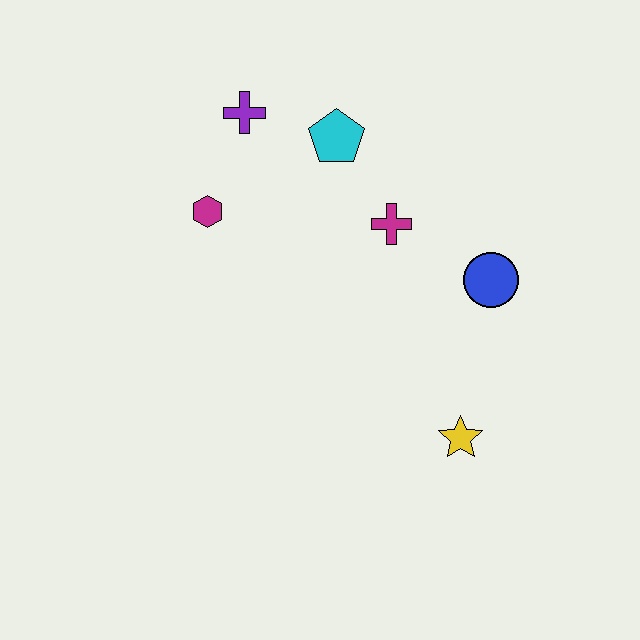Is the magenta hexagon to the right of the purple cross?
No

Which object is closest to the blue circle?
The magenta cross is closest to the blue circle.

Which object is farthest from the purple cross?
The yellow star is farthest from the purple cross.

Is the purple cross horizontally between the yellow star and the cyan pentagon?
No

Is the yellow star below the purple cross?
Yes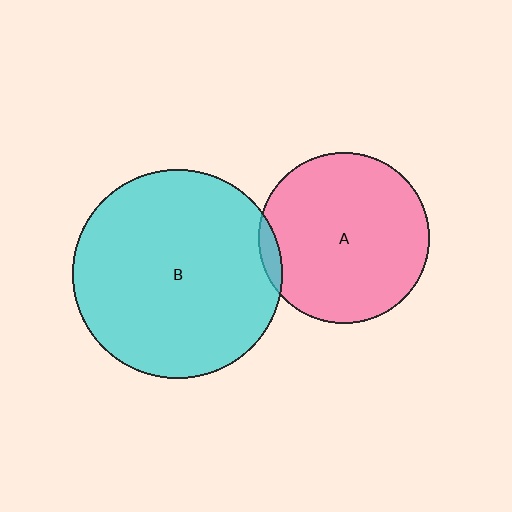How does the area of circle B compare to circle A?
Approximately 1.5 times.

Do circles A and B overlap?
Yes.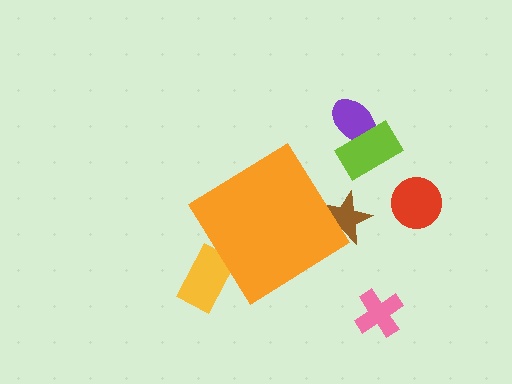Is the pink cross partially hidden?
No, the pink cross is fully visible.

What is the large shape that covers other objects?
An orange diamond.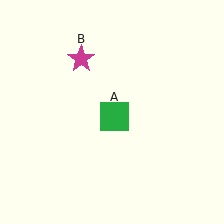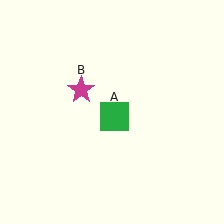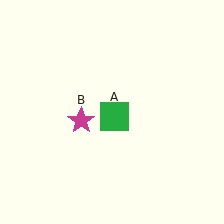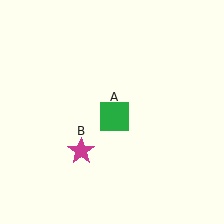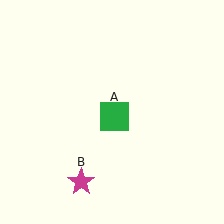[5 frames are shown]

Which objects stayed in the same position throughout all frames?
Green square (object A) remained stationary.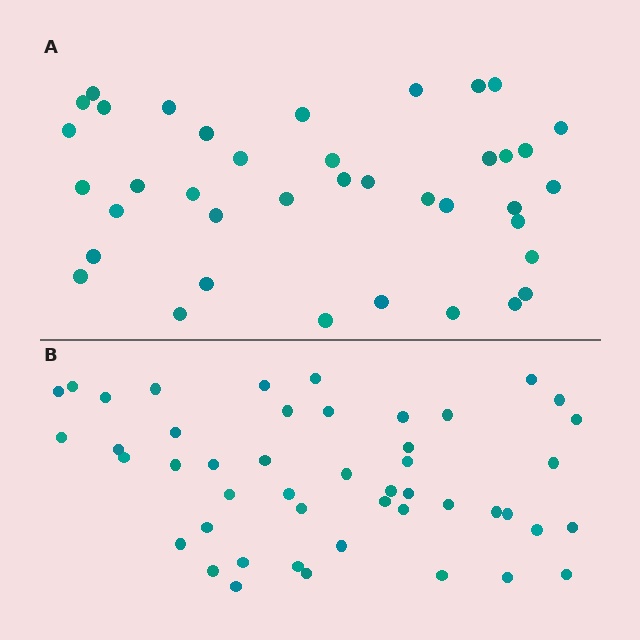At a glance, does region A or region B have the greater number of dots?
Region B (the bottom region) has more dots.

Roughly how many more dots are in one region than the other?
Region B has roughly 8 or so more dots than region A.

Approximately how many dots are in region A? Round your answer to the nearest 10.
About 40 dots. (The exact count is 39, which rounds to 40.)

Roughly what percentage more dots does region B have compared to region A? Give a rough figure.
About 20% more.